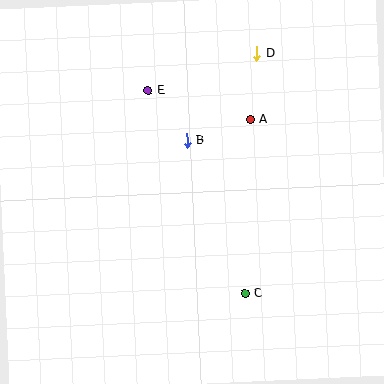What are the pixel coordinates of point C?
Point C is at (245, 293).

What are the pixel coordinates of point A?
Point A is at (250, 119).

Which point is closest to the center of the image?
Point B at (187, 141) is closest to the center.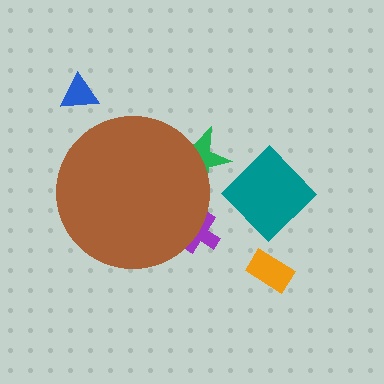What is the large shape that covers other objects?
A brown circle.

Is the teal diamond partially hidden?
No, the teal diamond is fully visible.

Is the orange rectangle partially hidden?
No, the orange rectangle is fully visible.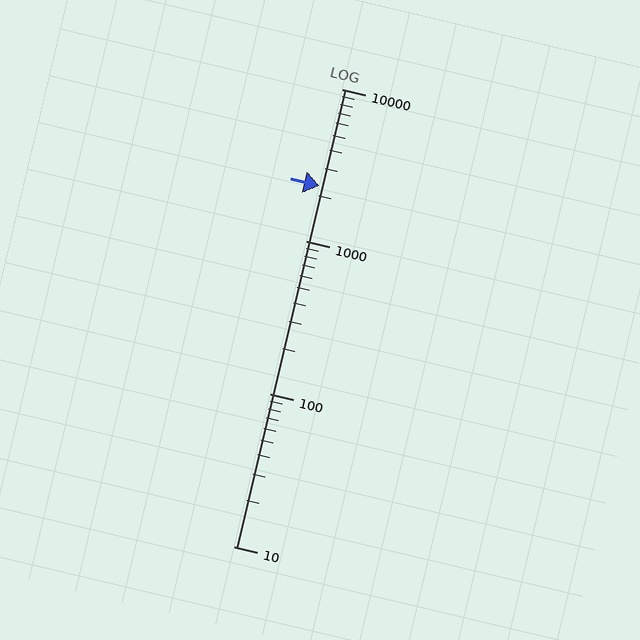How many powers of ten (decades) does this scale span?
The scale spans 3 decades, from 10 to 10000.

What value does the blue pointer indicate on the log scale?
The pointer indicates approximately 2300.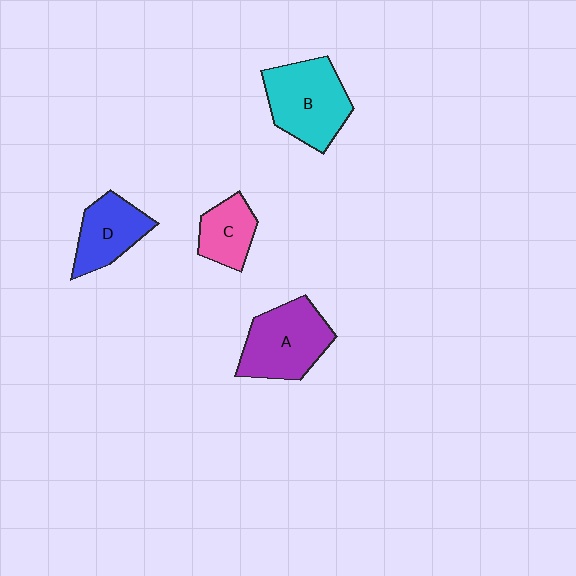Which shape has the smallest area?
Shape C (pink).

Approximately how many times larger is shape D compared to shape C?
Approximately 1.3 times.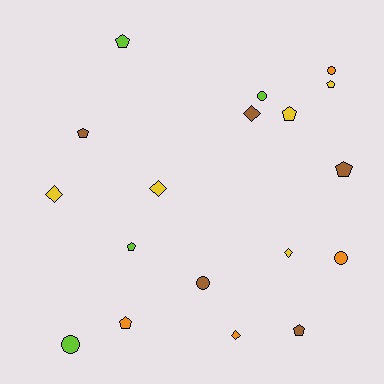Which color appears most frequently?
Brown, with 5 objects.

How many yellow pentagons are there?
There are 2 yellow pentagons.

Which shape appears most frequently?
Pentagon, with 8 objects.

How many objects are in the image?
There are 18 objects.